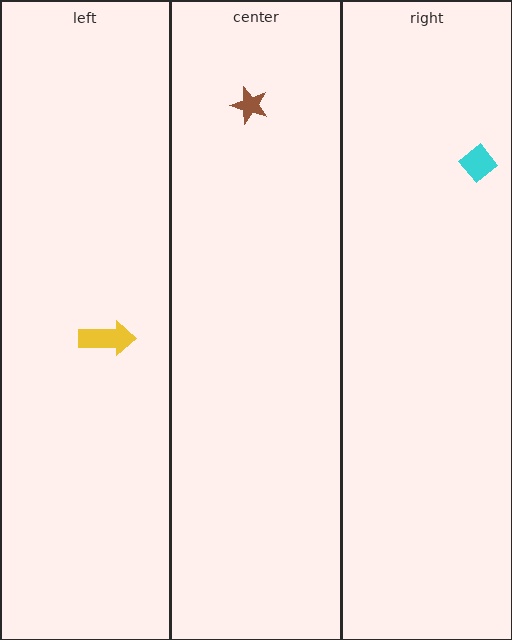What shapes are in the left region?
The yellow arrow.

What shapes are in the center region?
The brown star.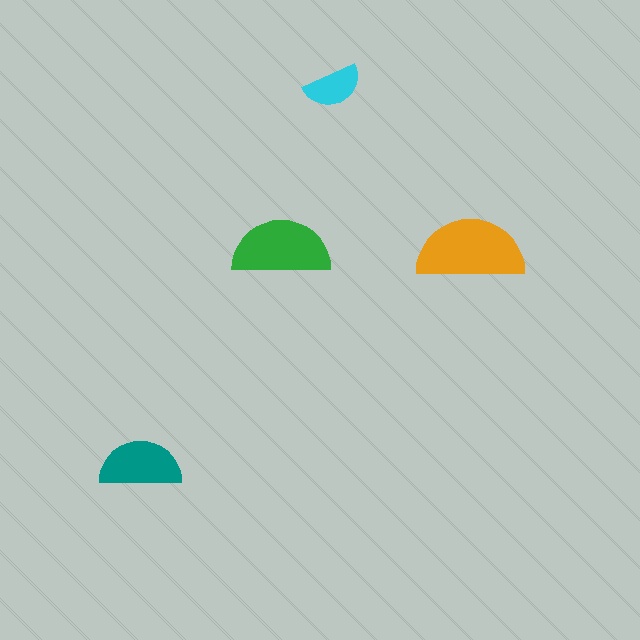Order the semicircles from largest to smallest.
the orange one, the green one, the teal one, the cyan one.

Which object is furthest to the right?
The orange semicircle is rightmost.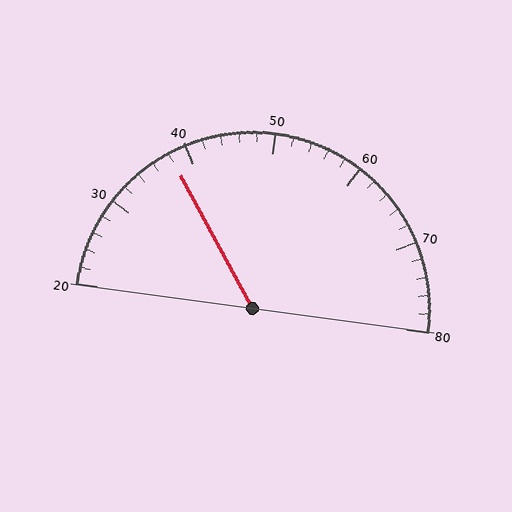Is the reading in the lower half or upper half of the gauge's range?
The reading is in the lower half of the range (20 to 80).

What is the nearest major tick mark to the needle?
The nearest major tick mark is 40.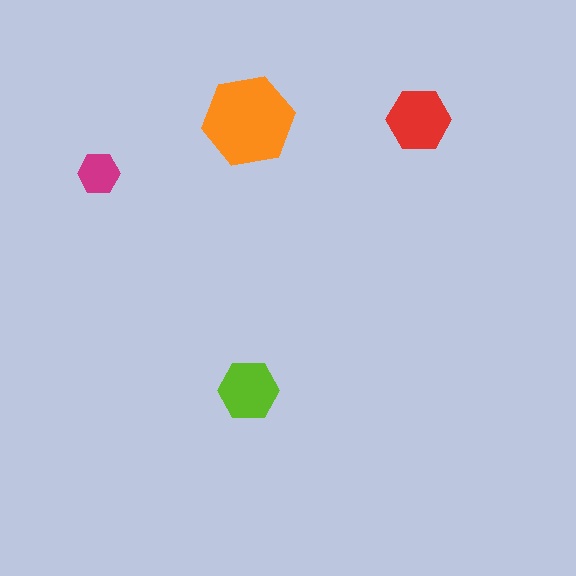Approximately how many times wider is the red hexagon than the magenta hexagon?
About 1.5 times wider.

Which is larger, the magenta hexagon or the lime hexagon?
The lime one.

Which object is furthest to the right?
The red hexagon is rightmost.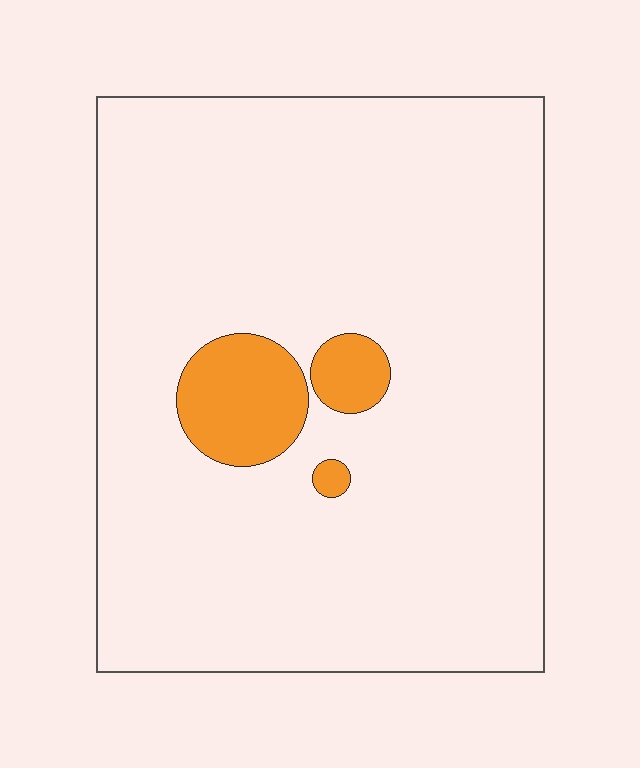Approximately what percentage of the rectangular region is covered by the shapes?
Approximately 10%.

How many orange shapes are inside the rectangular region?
3.